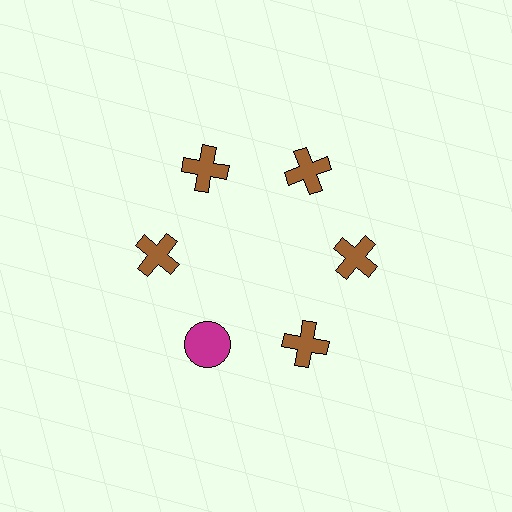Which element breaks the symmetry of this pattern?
The magenta circle at roughly the 7 o'clock position breaks the symmetry. All other shapes are brown crosses.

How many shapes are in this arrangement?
There are 6 shapes arranged in a ring pattern.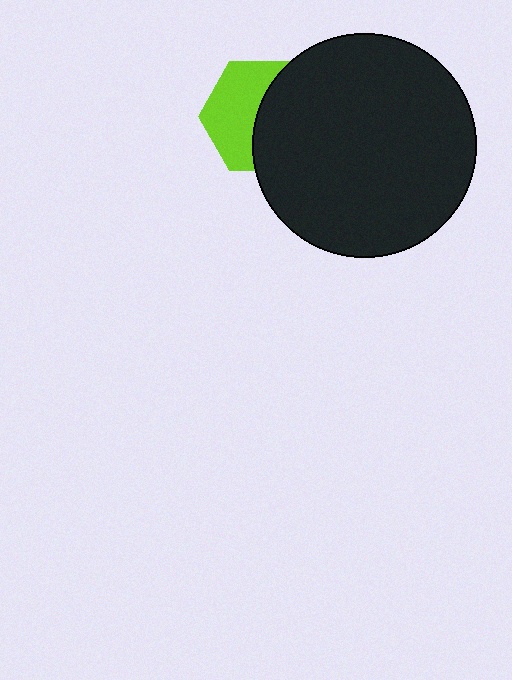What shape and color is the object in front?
The object in front is a black circle.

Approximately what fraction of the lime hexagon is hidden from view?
Roughly 50% of the lime hexagon is hidden behind the black circle.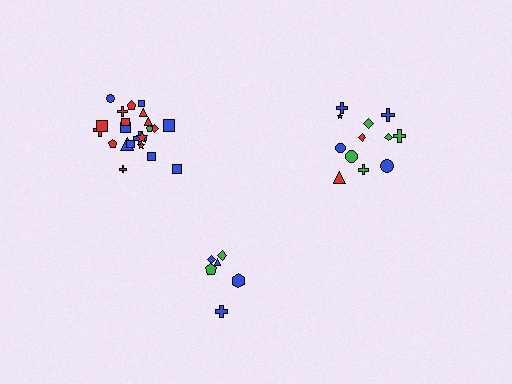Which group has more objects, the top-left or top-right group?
The top-left group.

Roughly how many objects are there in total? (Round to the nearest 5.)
Roughly 40 objects in total.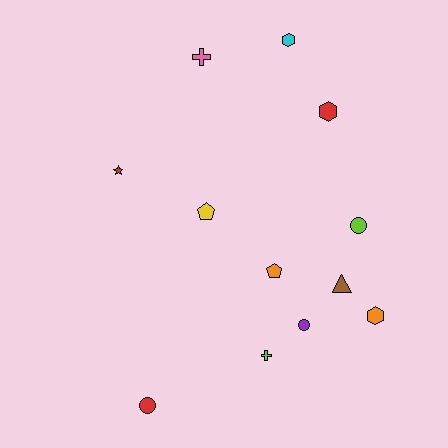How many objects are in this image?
There are 12 objects.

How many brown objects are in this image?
There is 1 brown object.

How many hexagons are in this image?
There are 3 hexagons.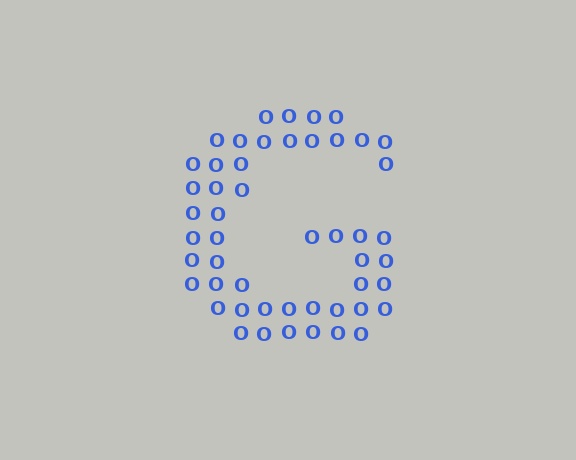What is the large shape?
The large shape is the letter G.